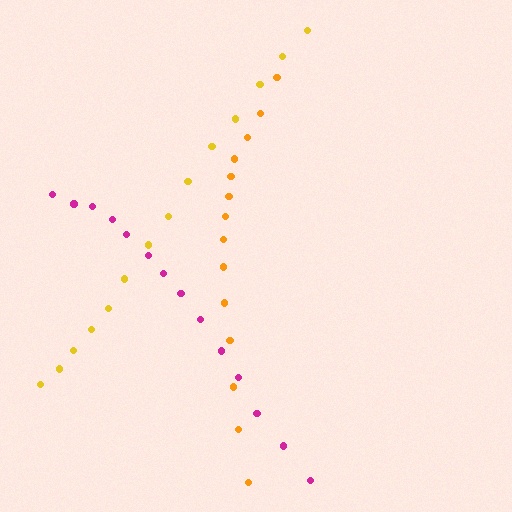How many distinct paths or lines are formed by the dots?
There are 3 distinct paths.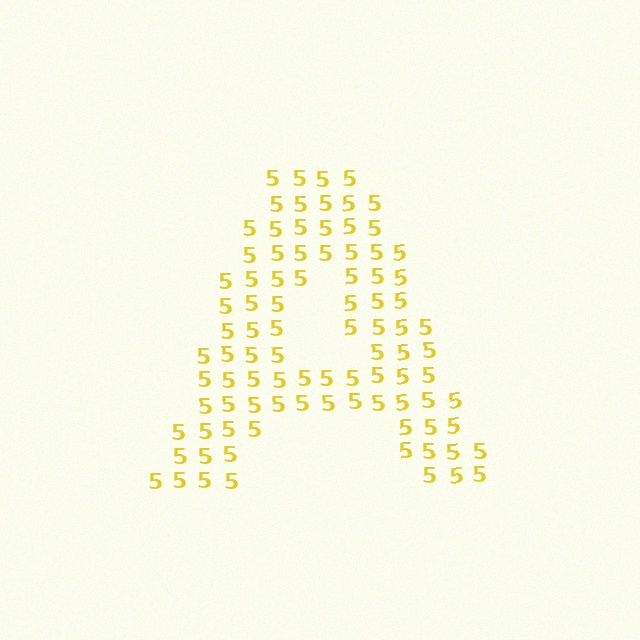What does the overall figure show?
The overall figure shows the letter A.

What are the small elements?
The small elements are digit 5's.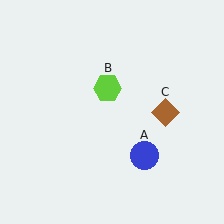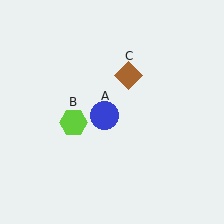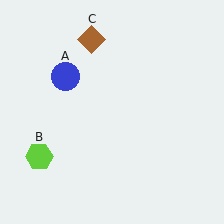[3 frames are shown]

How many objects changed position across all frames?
3 objects changed position: blue circle (object A), lime hexagon (object B), brown diamond (object C).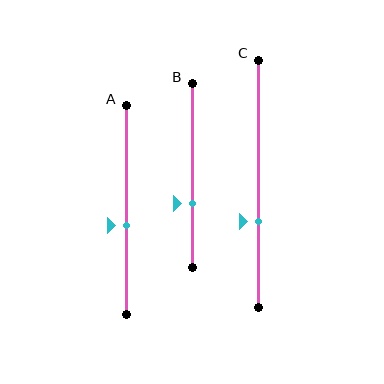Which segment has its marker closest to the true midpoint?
Segment A has its marker closest to the true midpoint.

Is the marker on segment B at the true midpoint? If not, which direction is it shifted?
No, the marker on segment B is shifted downward by about 15% of the segment length.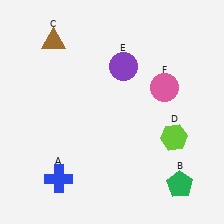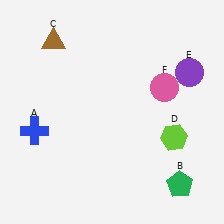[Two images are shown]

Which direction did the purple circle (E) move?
The purple circle (E) moved right.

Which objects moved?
The objects that moved are: the blue cross (A), the purple circle (E).